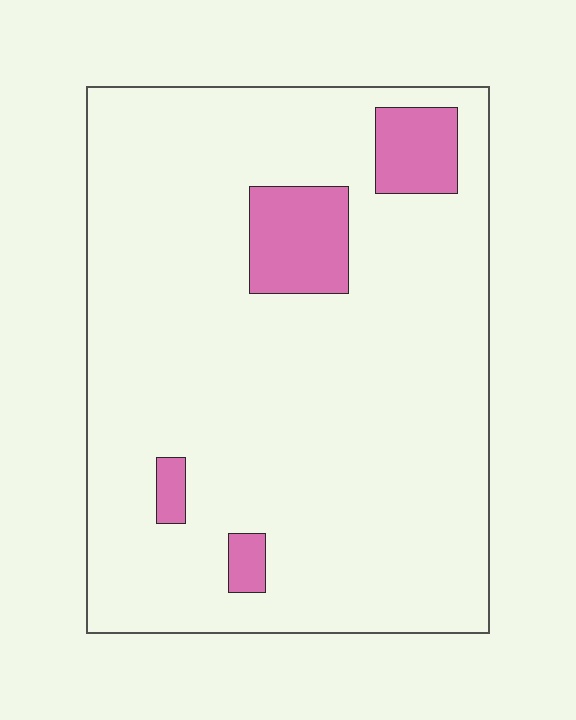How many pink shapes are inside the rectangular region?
4.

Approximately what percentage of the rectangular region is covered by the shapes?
Approximately 10%.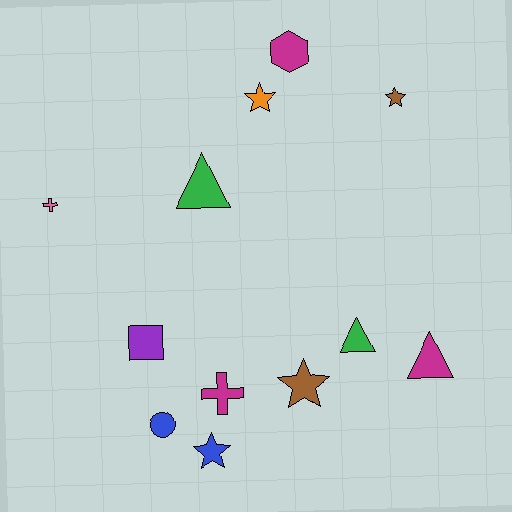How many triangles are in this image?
There are 3 triangles.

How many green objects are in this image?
There are 2 green objects.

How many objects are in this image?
There are 12 objects.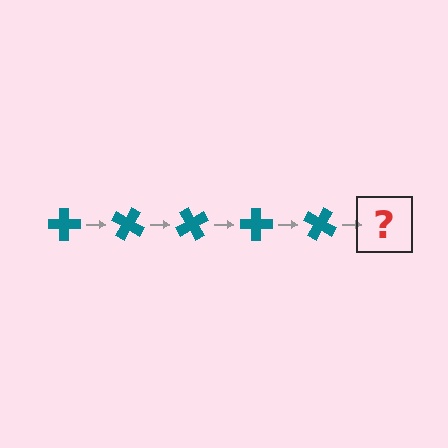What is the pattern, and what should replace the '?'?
The pattern is that the cross rotates 30 degrees each step. The '?' should be a teal cross rotated 150 degrees.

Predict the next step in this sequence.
The next step is a teal cross rotated 150 degrees.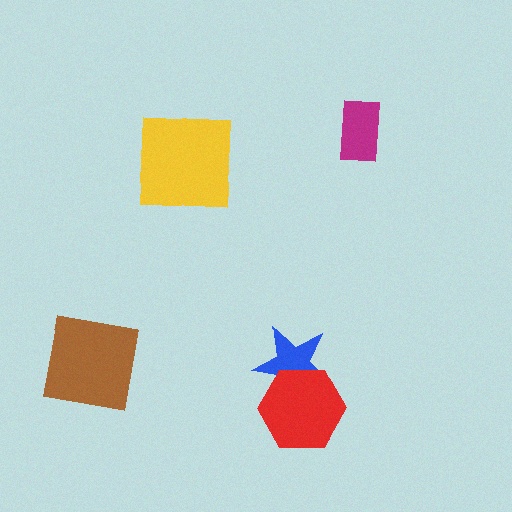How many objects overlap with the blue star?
1 object overlaps with the blue star.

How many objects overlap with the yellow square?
0 objects overlap with the yellow square.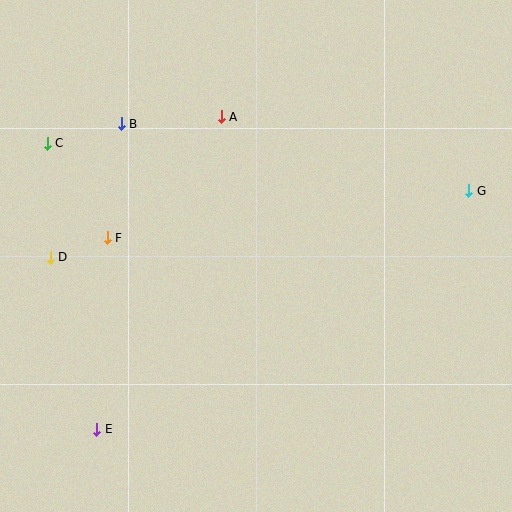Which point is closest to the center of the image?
Point A at (221, 117) is closest to the center.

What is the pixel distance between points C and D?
The distance between C and D is 114 pixels.